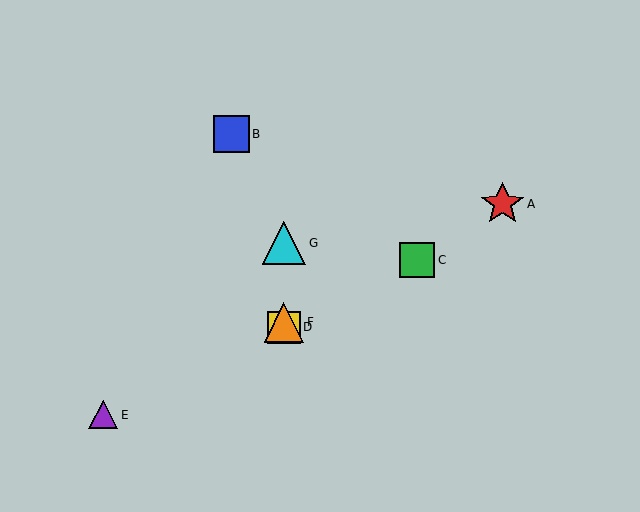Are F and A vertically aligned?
No, F is at x≈284 and A is at x≈503.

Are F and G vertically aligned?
Yes, both are at x≈284.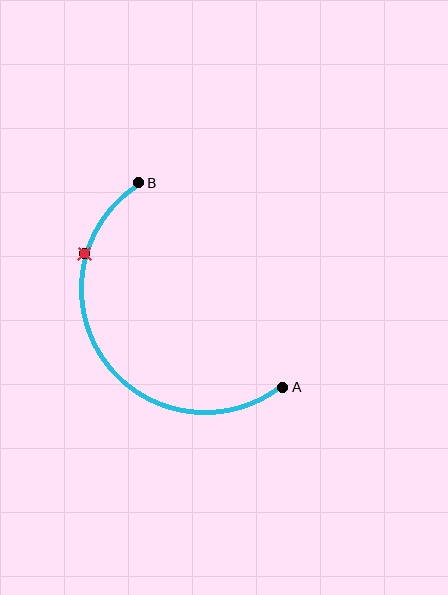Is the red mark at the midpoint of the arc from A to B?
No. The red mark lies on the arc but is closer to endpoint B. The arc midpoint would be at the point on the curve equidistant along the arc from both A and B.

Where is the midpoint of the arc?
The arc midpoint is the point on the curve farthest from the straight line joining A and B. It sits below and to the left of that line.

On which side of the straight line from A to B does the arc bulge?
The arc bulges below and to the left of the straight line connecting A and B.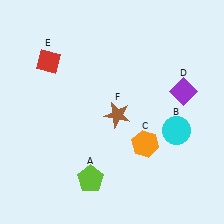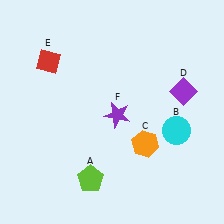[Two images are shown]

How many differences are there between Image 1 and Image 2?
There is 1 difference between the two images.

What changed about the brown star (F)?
In Image 1, F is brown. In Image 2, it changed to purple.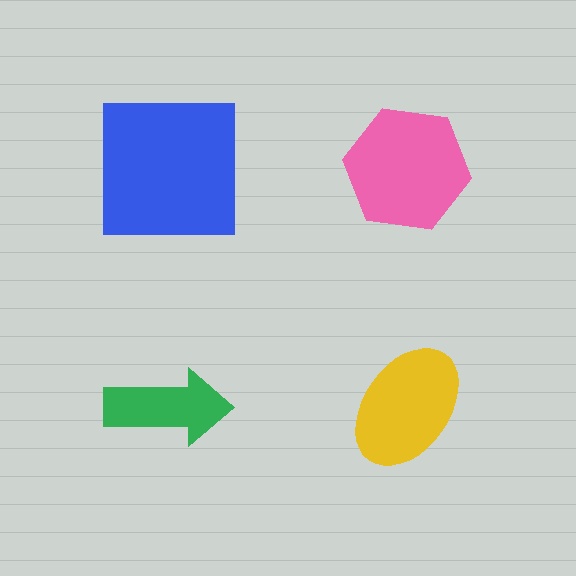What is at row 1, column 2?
A pink hexagon.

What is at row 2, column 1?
A green arrow.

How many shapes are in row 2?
2 shapes.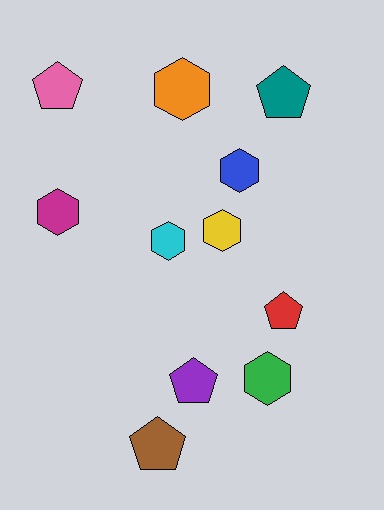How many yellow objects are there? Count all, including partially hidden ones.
There is 1 yellow object.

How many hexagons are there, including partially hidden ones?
There are 6 hexagons.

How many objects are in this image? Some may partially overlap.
There are 11 objects.